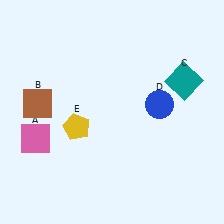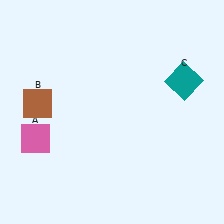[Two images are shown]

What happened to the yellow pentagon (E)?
The yellow pentagon (E) was removed in Image 2. It was in the bottom-left area of Image 1.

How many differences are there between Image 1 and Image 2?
There are 2 differences between the two images.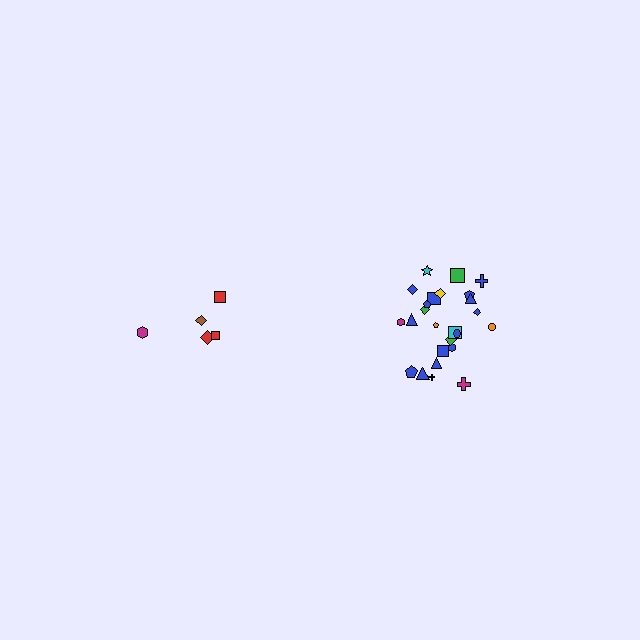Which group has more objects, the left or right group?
The right group.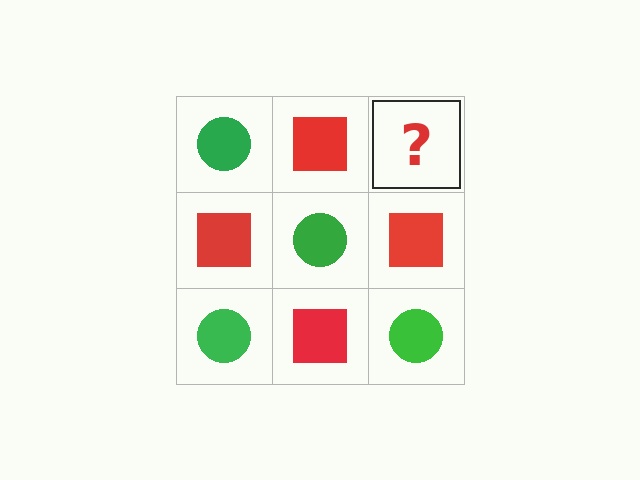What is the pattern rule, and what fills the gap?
The rule is that it alternates green circle and red square in a checkerboard pattern. The gap should be filled with a green circle.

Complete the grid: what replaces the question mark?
The question mark should be replaced with a green circle.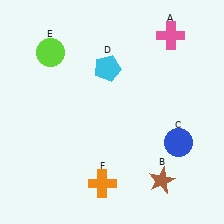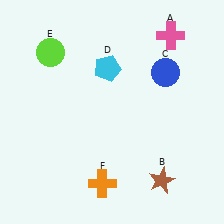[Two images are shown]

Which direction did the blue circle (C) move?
The blue circle (C) moved up.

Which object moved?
The blue circle (C) moved up.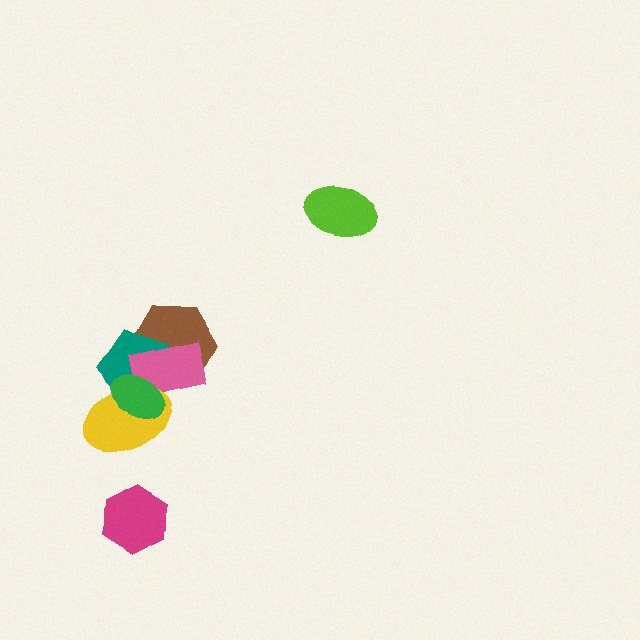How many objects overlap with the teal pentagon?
4 objects overlap with the teal pentagon.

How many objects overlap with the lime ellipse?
0 objects overlap with the lime ellipse.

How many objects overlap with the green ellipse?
4 objects overlap with the green ellipse.